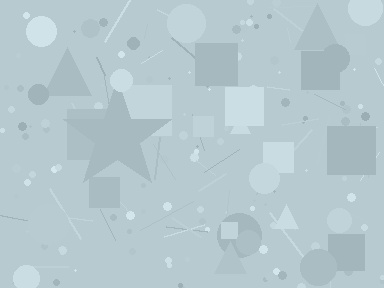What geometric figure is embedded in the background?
A star is embedded in the background.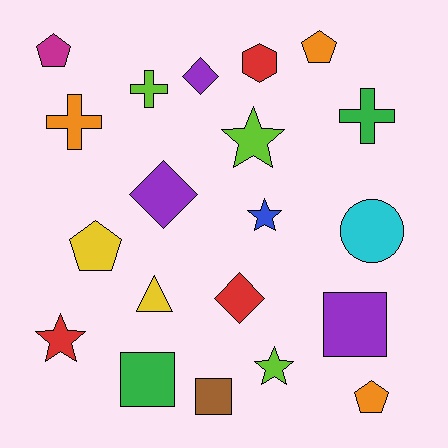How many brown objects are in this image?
There is 1 brown object.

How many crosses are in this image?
There are 3 crosses.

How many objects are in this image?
There are 20 objects.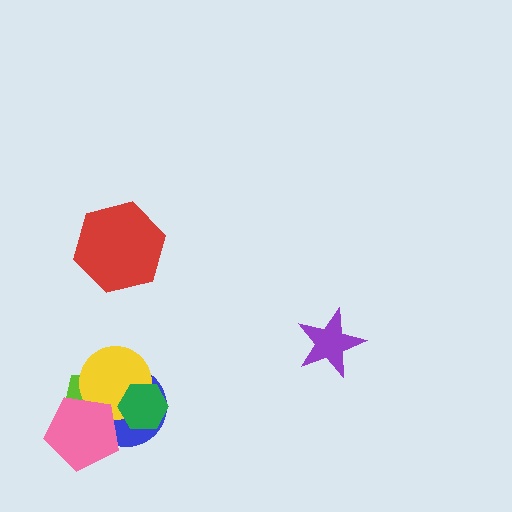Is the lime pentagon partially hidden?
Yes, it is partially covered by another shape.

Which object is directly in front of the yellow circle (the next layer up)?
The green hexagon is directly in front of the yellow circle.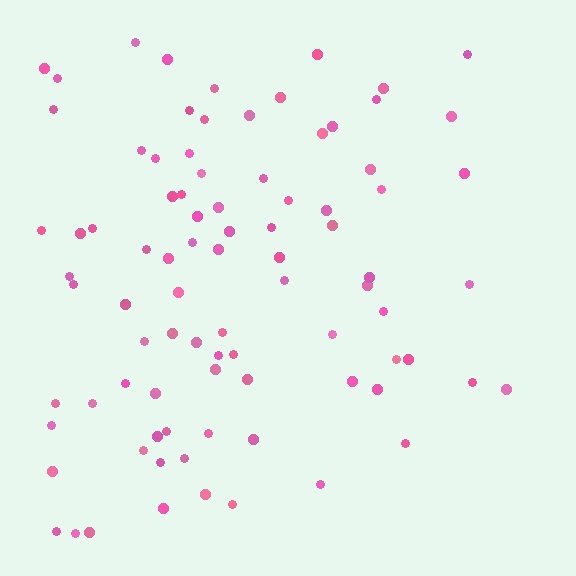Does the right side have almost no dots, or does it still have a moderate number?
Still a moderate number, just noticeably fewer than the left.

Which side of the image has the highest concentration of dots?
The left.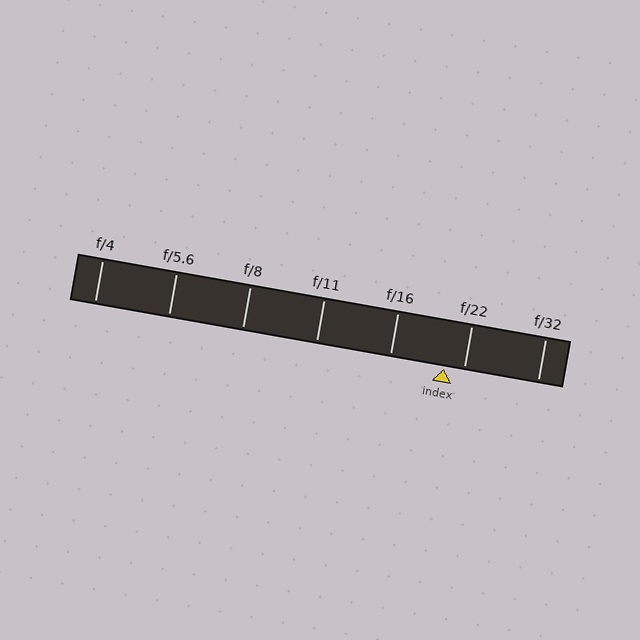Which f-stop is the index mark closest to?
The index mark is closest to f/22.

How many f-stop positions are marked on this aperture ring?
There are 7 f-stop positions marked.